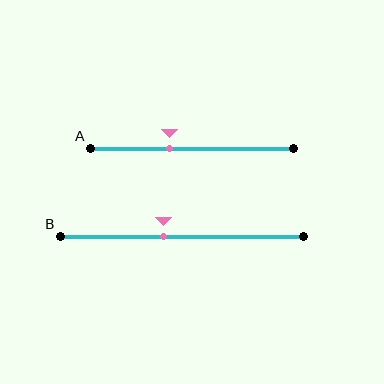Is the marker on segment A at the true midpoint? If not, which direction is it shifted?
No, the marker on segment A is shifted to the left by about 11% of the segment length.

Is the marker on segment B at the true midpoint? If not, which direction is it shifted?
No, the marker on segment B is shifted to the left by about 8% of the segment length.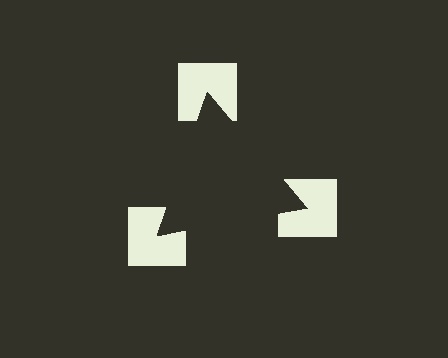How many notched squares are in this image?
There are 3 — one at each vertex of the illusory triangle.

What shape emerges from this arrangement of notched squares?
An illusory triangle — its edges are inferred from the aligned wedge cuts in the notched squares, not physically drawn.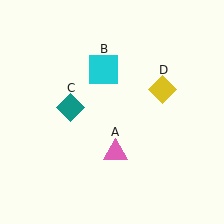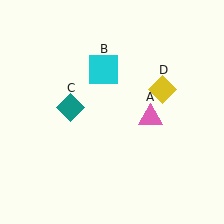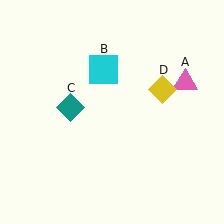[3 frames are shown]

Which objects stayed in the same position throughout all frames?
Cyan square (object B) and teal diamond (object C) and yellow diamond (object D) remained stationary.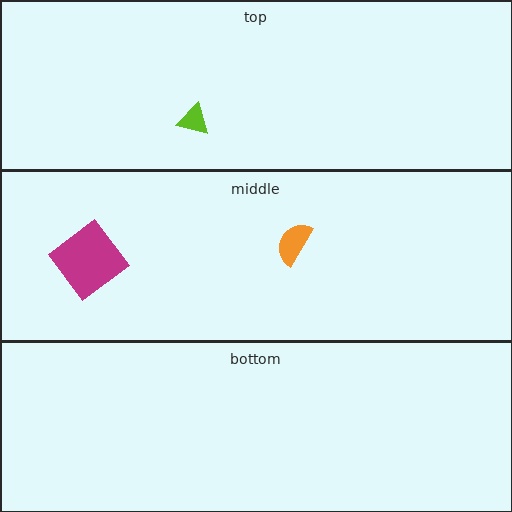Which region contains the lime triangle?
The top region.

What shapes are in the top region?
The lime triangle.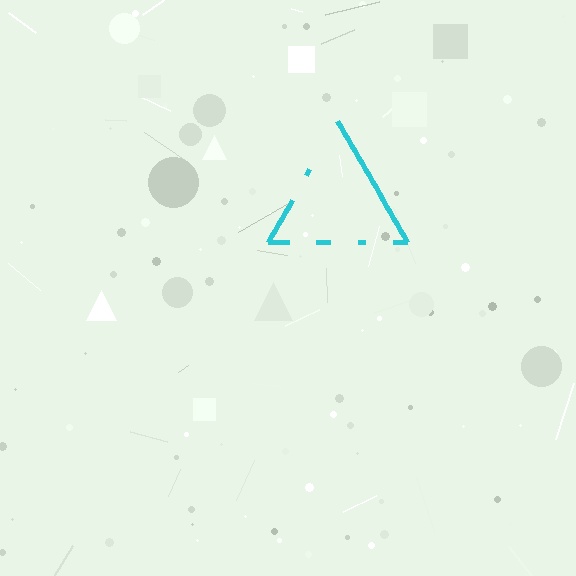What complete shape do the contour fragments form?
The contour fragments form a triangle.